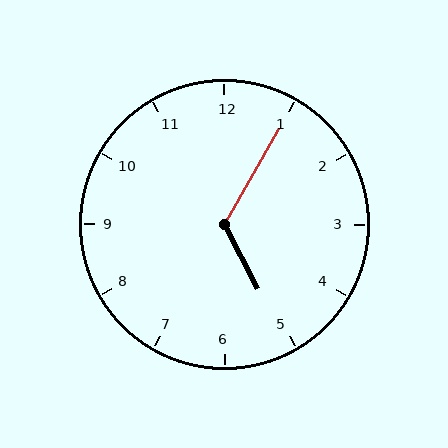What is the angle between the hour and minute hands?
Approximately 122 degrees.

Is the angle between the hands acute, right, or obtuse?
It is obtuse.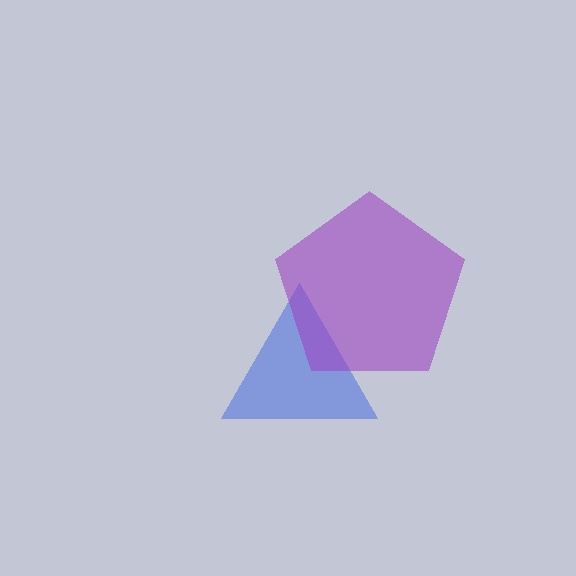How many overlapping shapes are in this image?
There are 2 overlapping shapes in the image.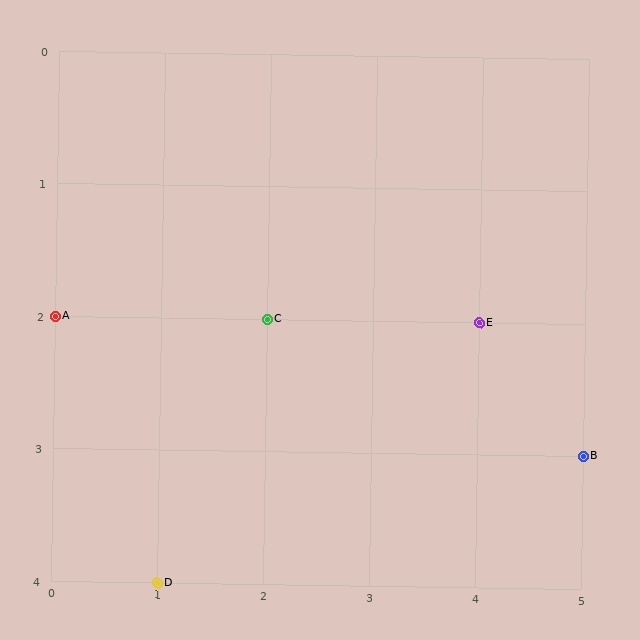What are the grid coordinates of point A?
Point A is at grid coordinates (0, 2).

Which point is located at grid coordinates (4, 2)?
Point E is at (4, 2).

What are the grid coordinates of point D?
Point D is at grid coordinates (1, 4).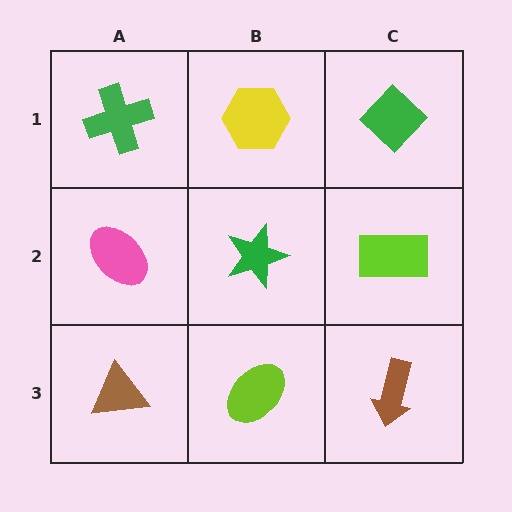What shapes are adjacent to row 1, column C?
A lime rectangle (row 2, column C), a yellow hexagon (row 1, column B).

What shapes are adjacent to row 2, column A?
A green cross (row 1, column A), a brown triangle (row 3, column A), a green star (row 2, column B).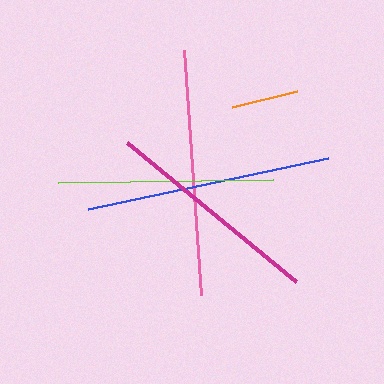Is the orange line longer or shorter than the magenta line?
The magenta line is longer than the orange line.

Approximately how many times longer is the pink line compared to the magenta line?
The pink line is approximately 1.1 times the length of the magenta line.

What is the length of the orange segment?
The orange segment is approximately 67 pixels long.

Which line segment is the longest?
The pink line is the longest at approximately 246 pixels.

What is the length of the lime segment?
The lime segment is approximately 215 pixels long.